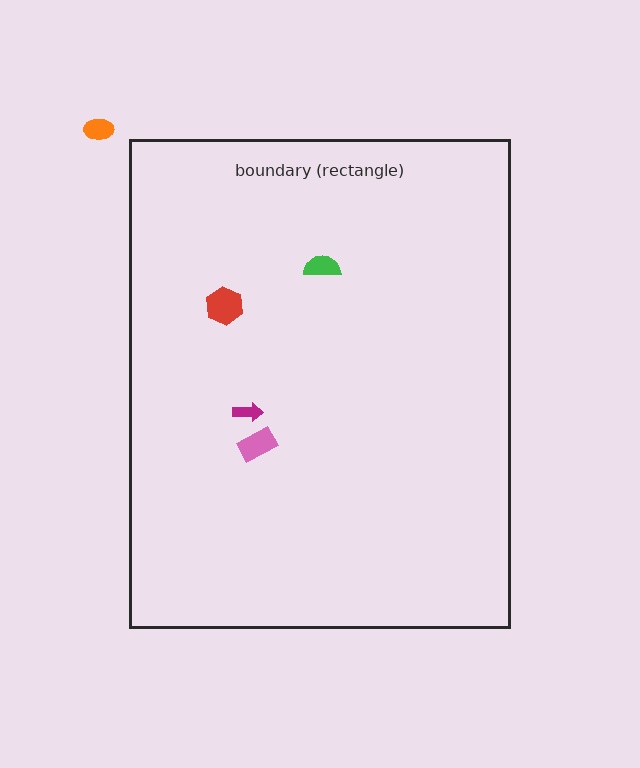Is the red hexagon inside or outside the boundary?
Inside.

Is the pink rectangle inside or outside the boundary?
Inside.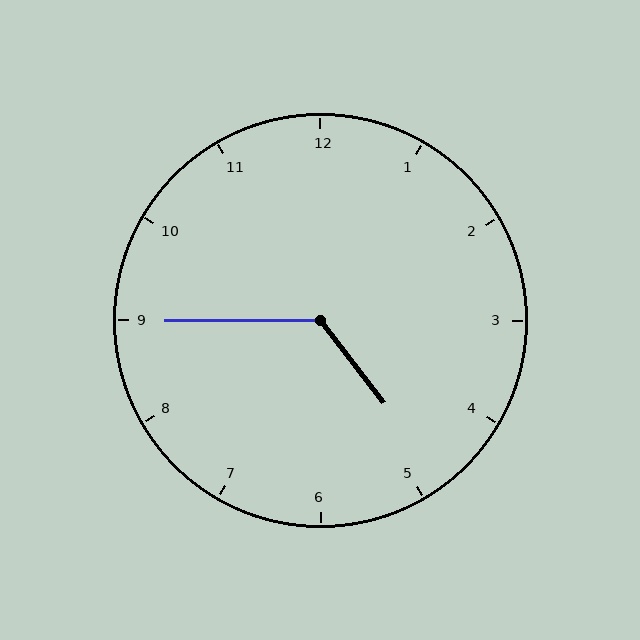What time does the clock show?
4:45.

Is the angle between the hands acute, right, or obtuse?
It is obtuse.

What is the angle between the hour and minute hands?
Approximately 128 degrees.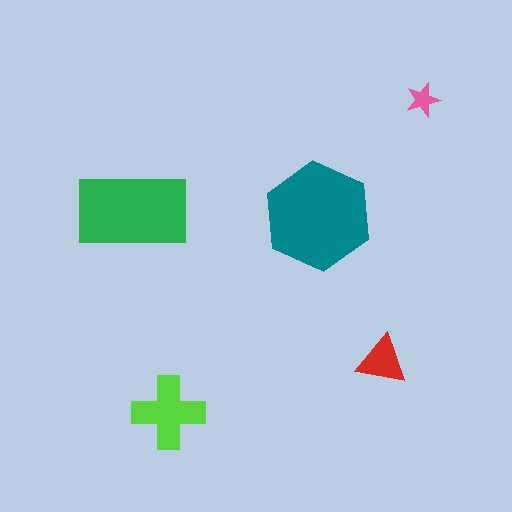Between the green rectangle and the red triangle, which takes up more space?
The green rectangle.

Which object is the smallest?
The pink star.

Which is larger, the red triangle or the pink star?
The red triangle.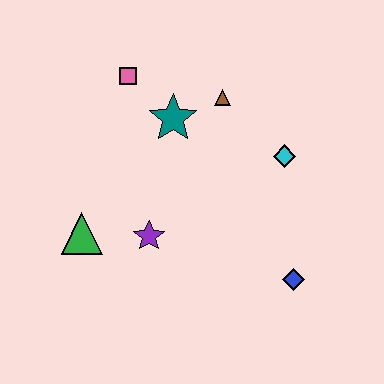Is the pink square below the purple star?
No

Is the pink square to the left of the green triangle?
No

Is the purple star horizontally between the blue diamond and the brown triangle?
No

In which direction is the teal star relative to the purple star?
The teal star is above the purple star.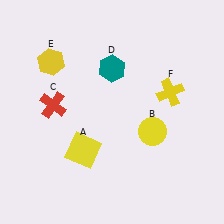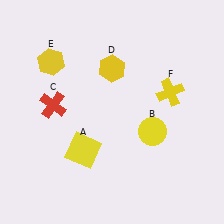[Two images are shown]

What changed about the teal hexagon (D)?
In Image 1, D is teal. In Image 2, it changed to yellow.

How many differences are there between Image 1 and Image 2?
There is 1 difference between the two images.